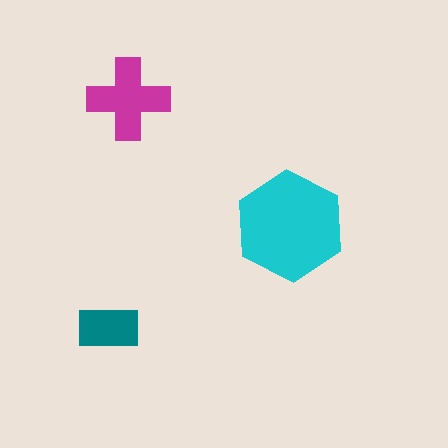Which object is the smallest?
The teal rectangle.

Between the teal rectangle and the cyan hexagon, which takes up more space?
The cyan hexagon.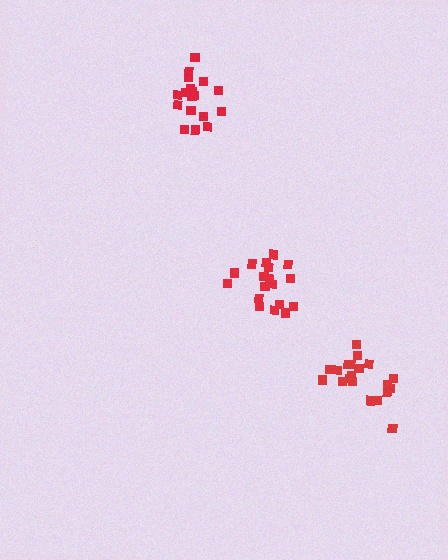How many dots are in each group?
Group 1: 20 dots, Group 2: 18 dots, Group 3: 19 dots (57 total).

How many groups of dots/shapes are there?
There are 3 groups.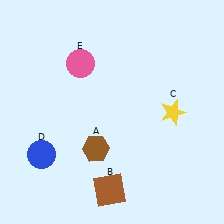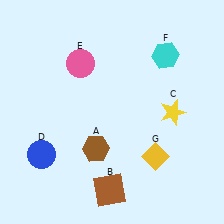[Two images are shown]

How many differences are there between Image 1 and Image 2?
There are 2 differences between the two images.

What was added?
A cyan hexagon (F), a yellow diamond (G) were added in Image 2.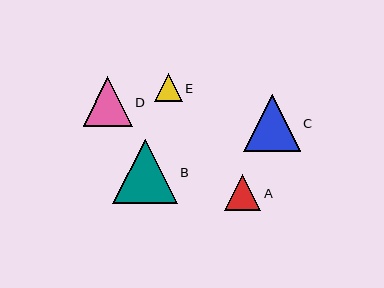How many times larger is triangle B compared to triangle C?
Triangle B is approximately 1.1 times the size of triangle C.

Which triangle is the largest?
Triangle B is the largest with a size of approximately 65 pixels.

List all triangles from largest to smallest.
From largest to smallest: B, C, D, A, E.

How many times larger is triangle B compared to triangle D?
Triangle B is approximately 1.3 times the size of triangle D.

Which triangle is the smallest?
Triangle E is the smallest with a size of approximately 28 pixels.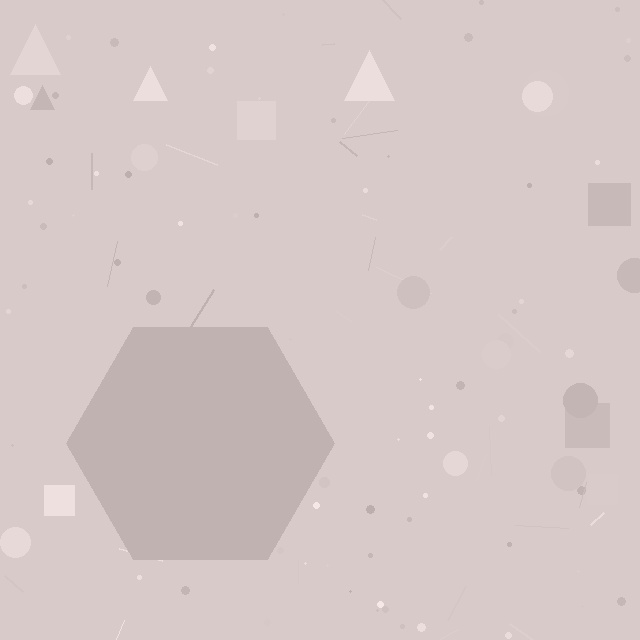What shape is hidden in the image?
A hexagon is hidden in the image.